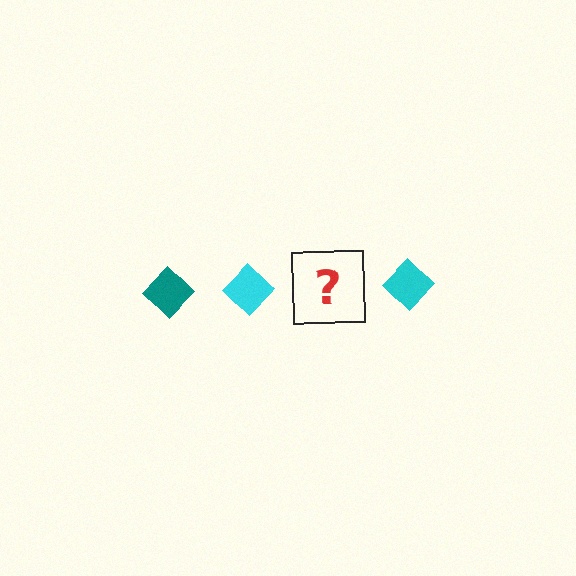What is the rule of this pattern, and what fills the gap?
The rule is that the pattern cycles through teal, cyan diamonds. The gap should be filled with a teal diamond.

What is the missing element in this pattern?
The missing element is a teal diamond.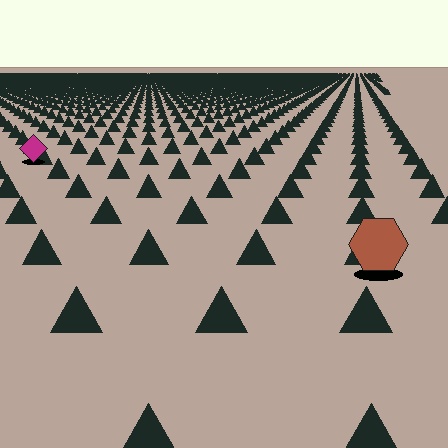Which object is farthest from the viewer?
The magenta diamond is farthest from the viewer. It appears smaller and the ground texture around it is denser.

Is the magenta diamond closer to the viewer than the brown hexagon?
No. The brown hexagon is closer — you can tell from the texture gradient: the ground texture is coarser near it.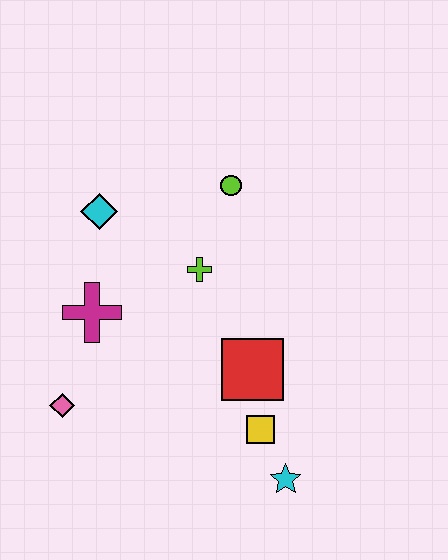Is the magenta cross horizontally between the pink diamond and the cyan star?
Yes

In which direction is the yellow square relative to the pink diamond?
The yellow square is to the right of the pink diamond.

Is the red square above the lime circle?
No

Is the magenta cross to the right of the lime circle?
No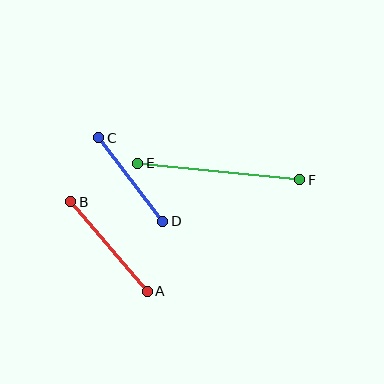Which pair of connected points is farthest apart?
Points E and F are farthest apart.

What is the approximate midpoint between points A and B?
The midpoint is at approximately (109, 246) pixels.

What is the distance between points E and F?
The distance is approximately 163 pixels.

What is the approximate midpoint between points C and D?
The midpoint is at approximately (131, 179) pixels.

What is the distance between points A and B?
The distance is approximately 118 pixels.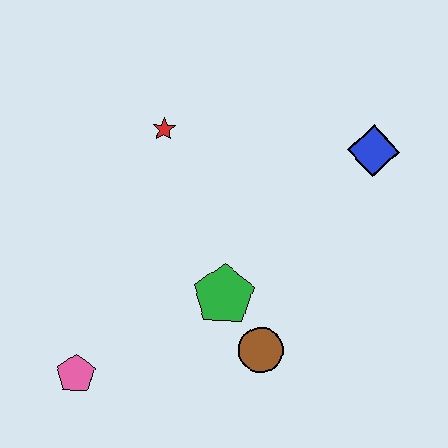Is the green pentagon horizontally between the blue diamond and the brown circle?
No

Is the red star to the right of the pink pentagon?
Yes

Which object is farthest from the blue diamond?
The pink pentagon is farthest from the blue diamond.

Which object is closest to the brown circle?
The green pentagon is closest to the brown circle.